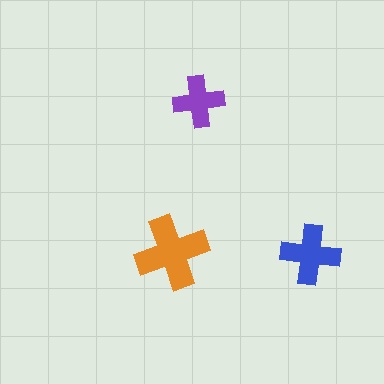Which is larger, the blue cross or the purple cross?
The blue one.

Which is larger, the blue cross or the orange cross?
The orange one.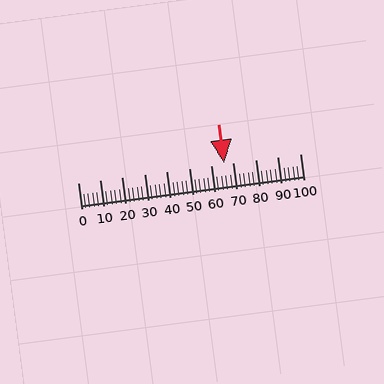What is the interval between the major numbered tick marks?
The major tick marks are spaced 10 units apart.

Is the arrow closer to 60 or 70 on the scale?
The arrow is closer to 70.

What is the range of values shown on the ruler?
The ruler shows values from 0 to 100.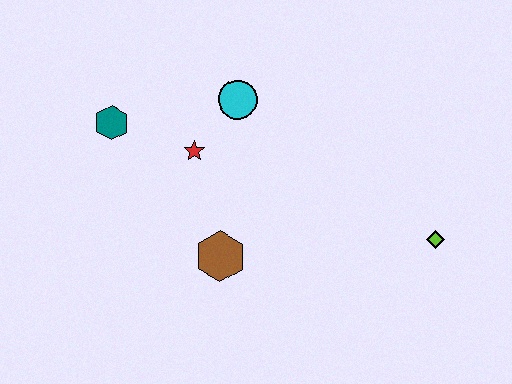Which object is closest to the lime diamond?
The brown hexagon is closest to the lime diamond.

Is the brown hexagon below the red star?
Yes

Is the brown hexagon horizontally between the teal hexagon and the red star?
No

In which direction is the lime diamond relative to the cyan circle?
The lime diamond is to the right of the cyan circle.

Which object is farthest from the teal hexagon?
The lime diamond is farthest from the teal hexagon.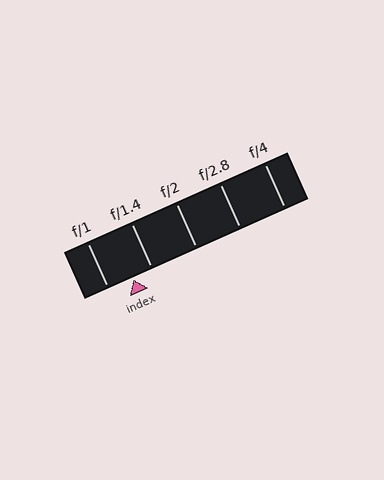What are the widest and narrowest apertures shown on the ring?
The widest aperture shown is f/1 and the narrowest is f/4.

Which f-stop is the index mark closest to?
The index mark is closest to f/1.4.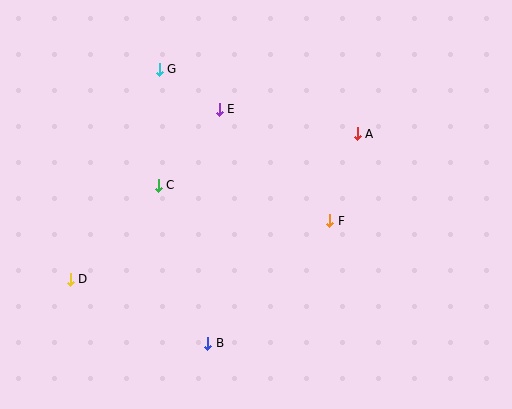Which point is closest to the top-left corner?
Point G is closest to the top-left corner.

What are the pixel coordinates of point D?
Point D is at (70, 279).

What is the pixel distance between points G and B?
The distance between G and B is 278 pixels.